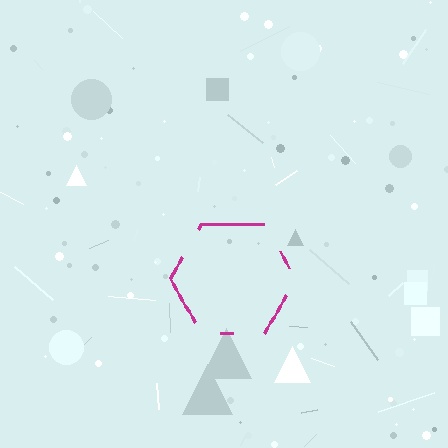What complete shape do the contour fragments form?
The contour fragments form a hexagon.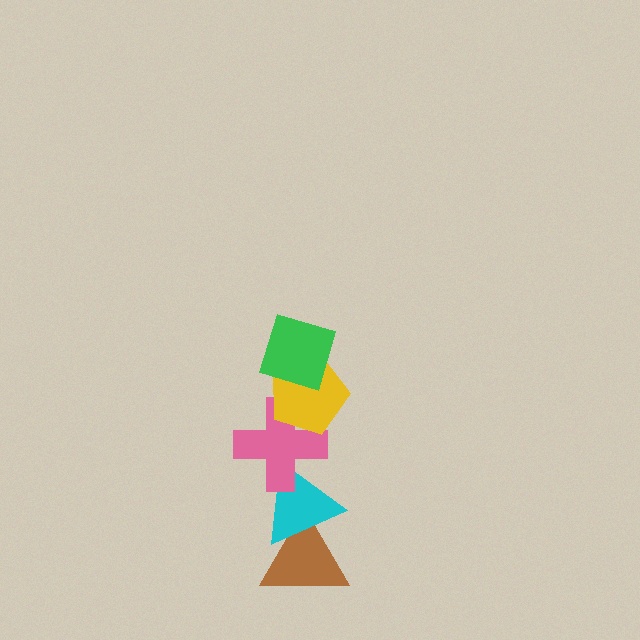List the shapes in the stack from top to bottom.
From top to bottom: the green diamond, the yellow pentagon, the pink cross, the cyan triangle, the brown triangle.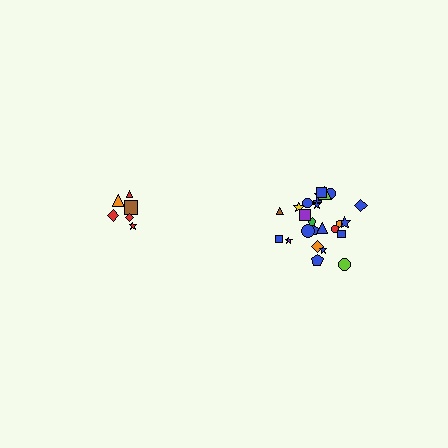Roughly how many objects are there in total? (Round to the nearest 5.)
Roughly 30 objects in total.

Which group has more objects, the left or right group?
The right group.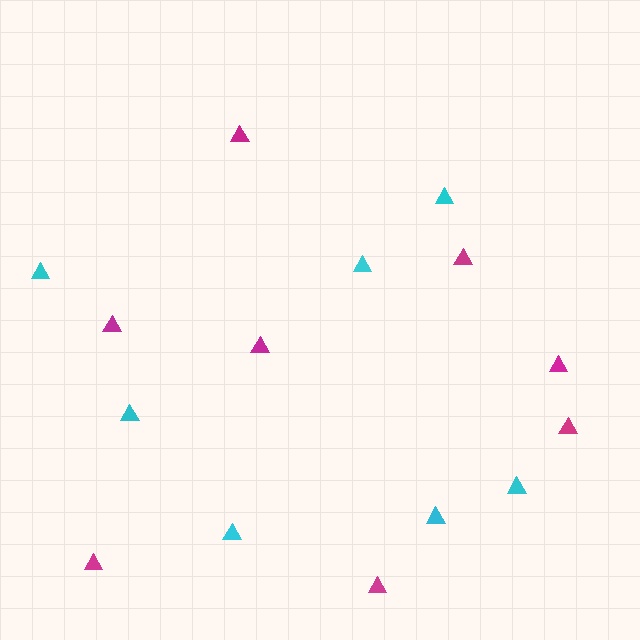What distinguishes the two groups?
There are 2 groups: one group of magenta triangles (8) and one group of cyan triangles (7).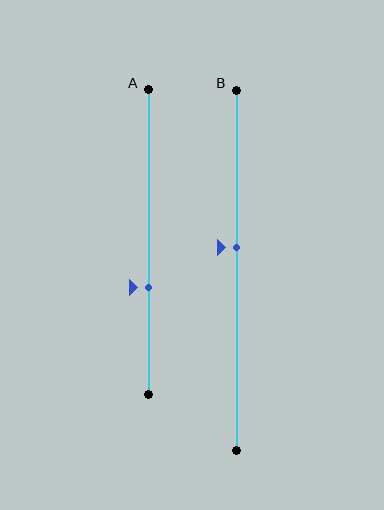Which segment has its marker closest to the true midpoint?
Segment B has its marker closest to the true midpoint.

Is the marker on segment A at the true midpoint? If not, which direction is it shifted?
No, the marker on segment A is shifted downward by about 15% of the segment length.